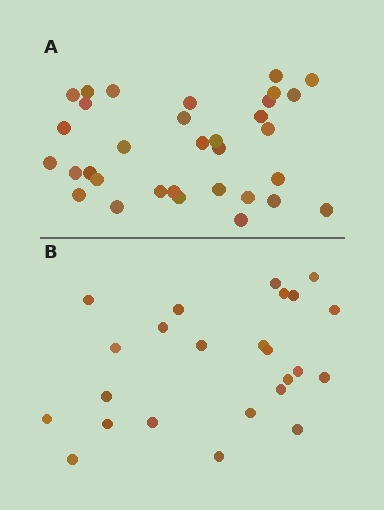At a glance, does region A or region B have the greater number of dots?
Region A (the top region) has more dots.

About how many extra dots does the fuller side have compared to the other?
Region A has roughly 8 or so more dots than region B.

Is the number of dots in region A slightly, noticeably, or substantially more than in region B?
Region A has noticeably more, but not dramatically so. The ratio is roughly 1.4 to 1.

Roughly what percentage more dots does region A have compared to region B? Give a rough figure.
About 40% more.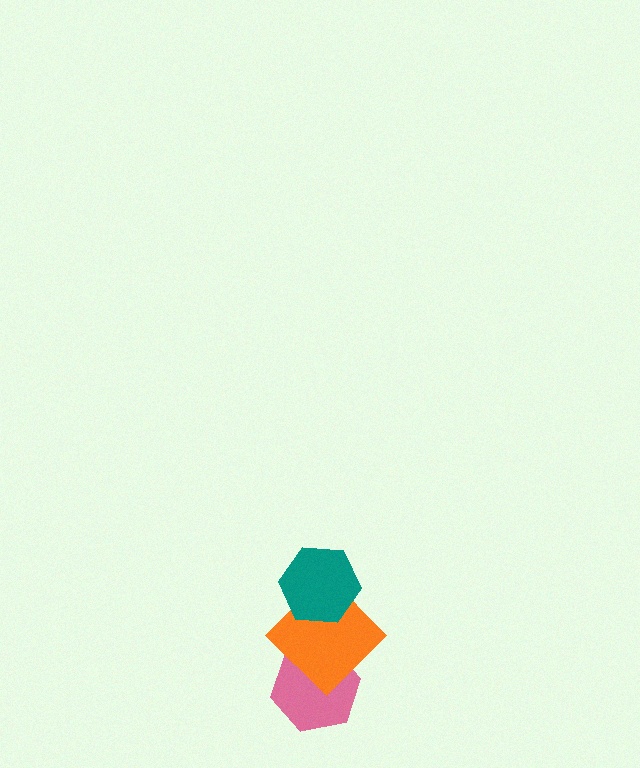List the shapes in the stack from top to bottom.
From top to bottom: the teal hexagon, the orange diamond, the pink hexagon.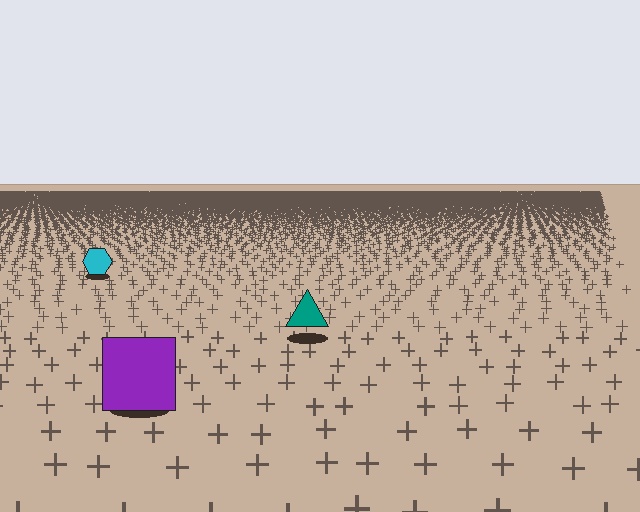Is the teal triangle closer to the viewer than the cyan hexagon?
Yes. The teal triangle is closer — you can tell from the texture gradient: the ground texture is coarser near it.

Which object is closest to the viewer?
The purple square is closest. The texture marks near it are larger and more spread out.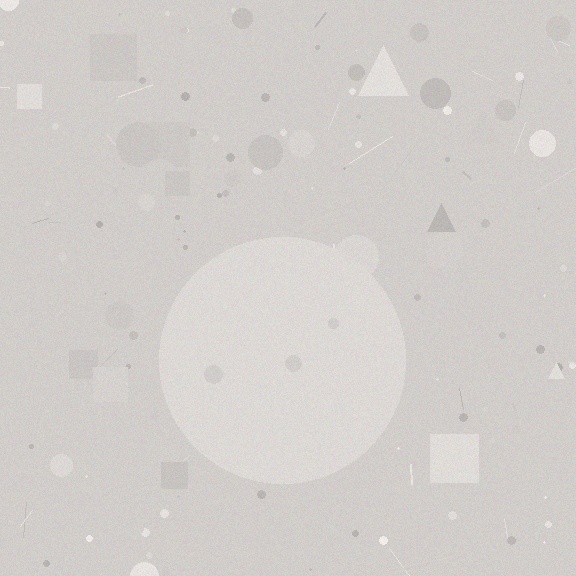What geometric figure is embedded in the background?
A circle is embedded in the background.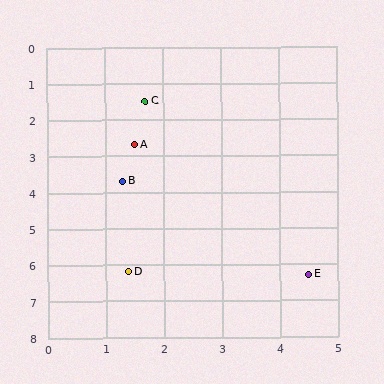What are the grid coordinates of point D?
Point D is at approximately (1.4, 6.2).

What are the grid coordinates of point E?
Point E is at approximately (4.5, 6.3).